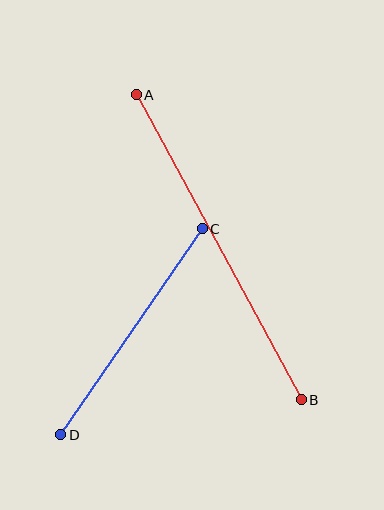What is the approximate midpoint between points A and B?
The midpoint is at approximately (219, 247) pixels.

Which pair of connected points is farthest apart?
Points A and B are farthest apart.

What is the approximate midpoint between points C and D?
The midpoint is at approximately (131, 332) pixels.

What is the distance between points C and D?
The distance is approximately 250 pixels.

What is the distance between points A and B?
The distance is approximately 347 pixels.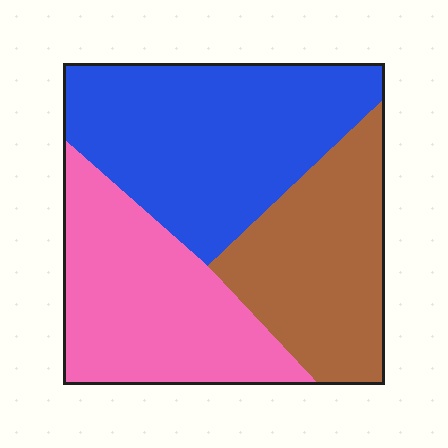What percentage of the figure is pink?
Pink covers about 30% of the figure.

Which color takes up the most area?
Blue, at roughly 40%.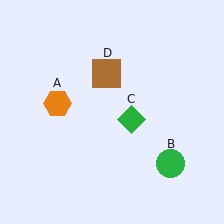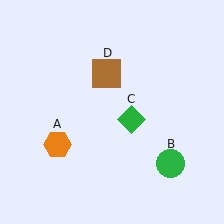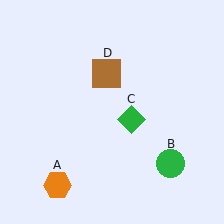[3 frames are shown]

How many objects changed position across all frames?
1 object changed position: orange hexagon (object A).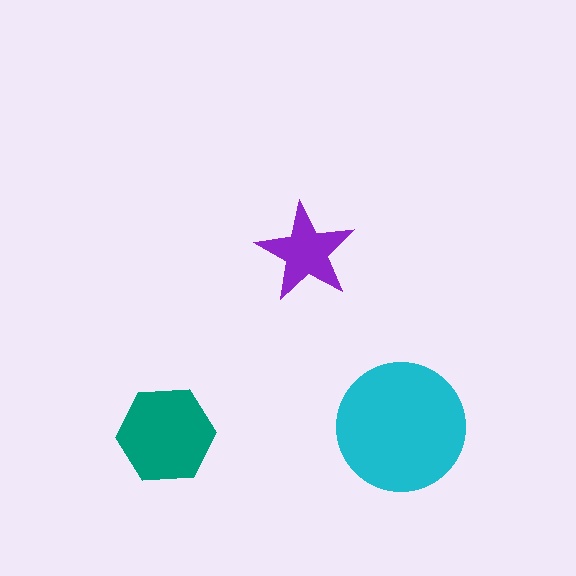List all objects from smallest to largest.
The purple star, the teal hexagon, the cyan circle.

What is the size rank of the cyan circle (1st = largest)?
1st.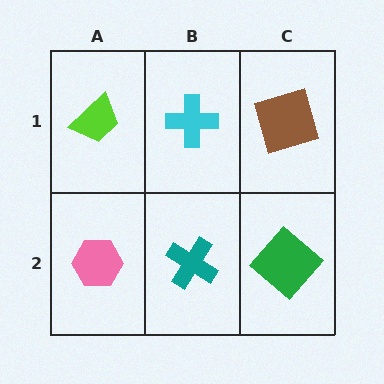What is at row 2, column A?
A pink hexagon.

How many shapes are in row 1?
3 shapes.